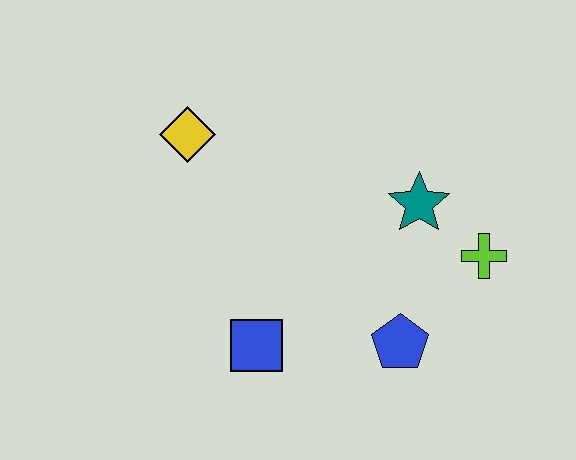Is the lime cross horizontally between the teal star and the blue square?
No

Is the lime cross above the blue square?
Yes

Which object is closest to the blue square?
The blue pentagon is closest to the blue square.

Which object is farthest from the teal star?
The yellow diamond is farthest from the teal star.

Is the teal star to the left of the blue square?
No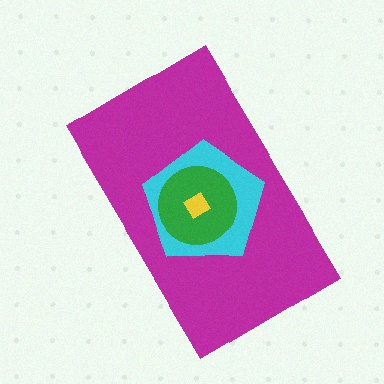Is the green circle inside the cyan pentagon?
Yes.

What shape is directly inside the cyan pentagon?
The green circle.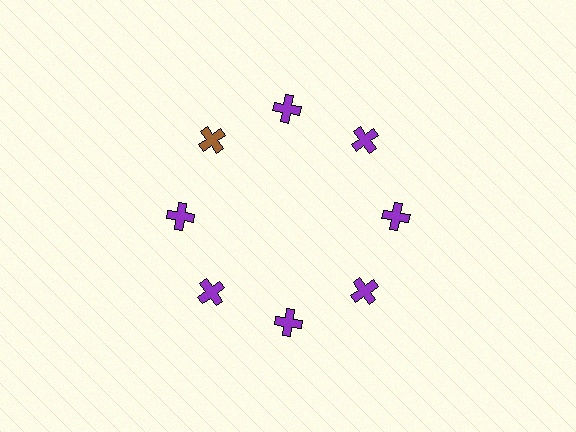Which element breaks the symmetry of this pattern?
The brown cross at roughly the 10 o'clock position breaks the symmetry. All other shapes are purple crosses.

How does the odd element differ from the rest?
It has a different color: brown instead of purple.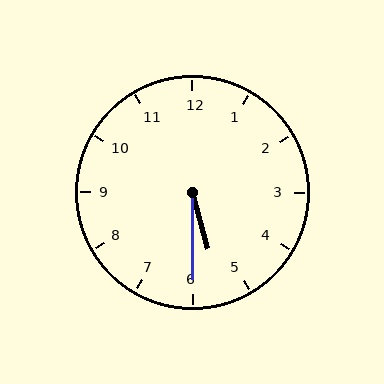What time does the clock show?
5:30.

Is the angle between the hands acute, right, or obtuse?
It is acute.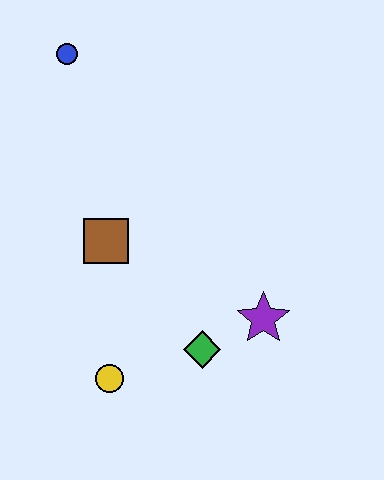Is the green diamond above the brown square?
No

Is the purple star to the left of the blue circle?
No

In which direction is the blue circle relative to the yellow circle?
The blue circle is above the yellow circle.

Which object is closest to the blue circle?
The brown square is closest to the blue circle.